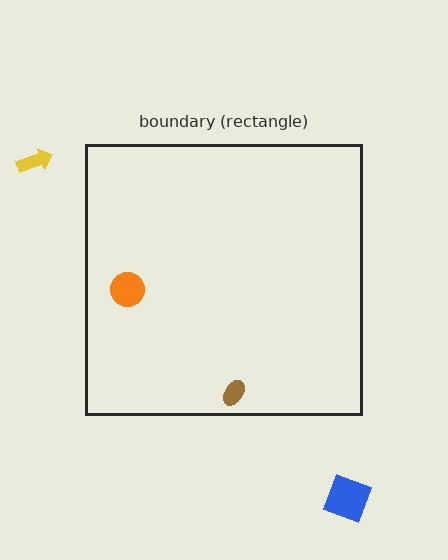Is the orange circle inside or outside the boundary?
Inside.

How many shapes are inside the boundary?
2 inside, 2 outside.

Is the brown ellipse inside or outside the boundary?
Inside.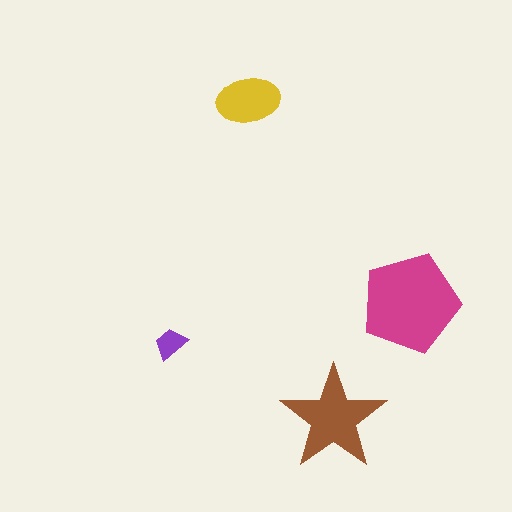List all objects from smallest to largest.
The purple trapezoid, the yellow ellipse, the brown star, the magenta pentagon.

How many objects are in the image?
There are 4 objects in the image.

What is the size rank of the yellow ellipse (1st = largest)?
3rd.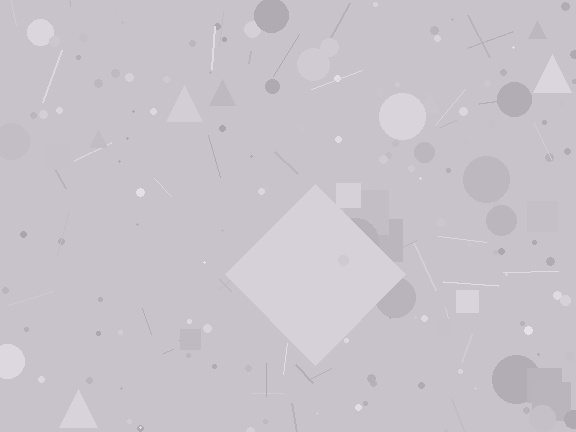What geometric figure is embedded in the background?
A diamond is embedded in the background.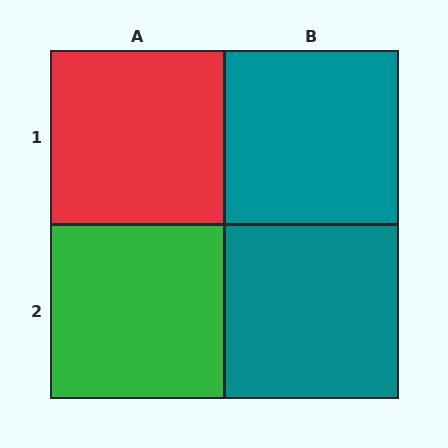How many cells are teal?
2 cells are teal.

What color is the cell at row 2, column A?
Green.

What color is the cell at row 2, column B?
Teal.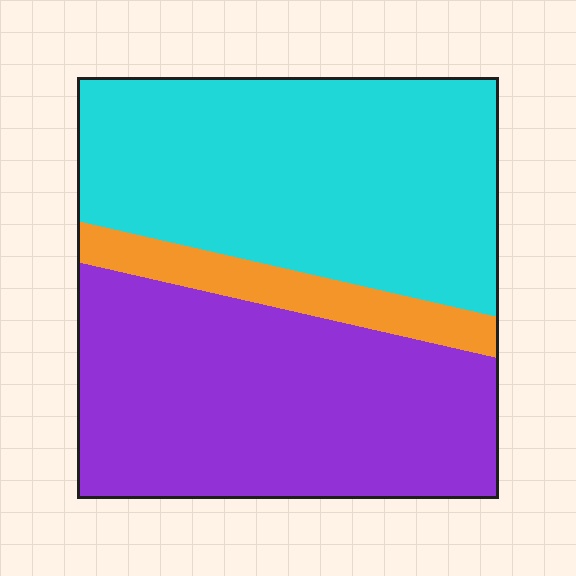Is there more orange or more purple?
Purple.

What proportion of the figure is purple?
Purple covers 45% of the figure.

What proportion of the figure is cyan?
Cyan covers about 45% of the figure.